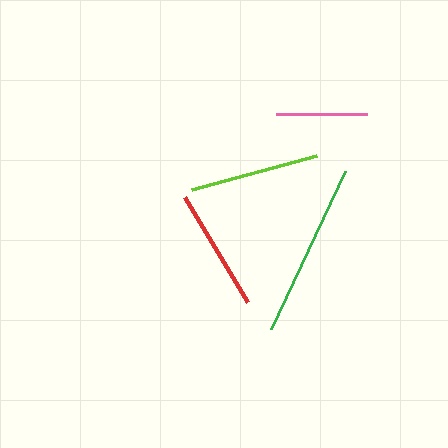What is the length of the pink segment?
The pink segment is approximately 91 pixels long.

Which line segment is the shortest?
The pink line is the shortest at approximately 91 pixels.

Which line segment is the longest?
The green line is the longest at approximately 174 pixels.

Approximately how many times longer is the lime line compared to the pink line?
The lime line is approximately 1.4 times the length of the pink line.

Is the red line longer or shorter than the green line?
The green line is longer than the red line.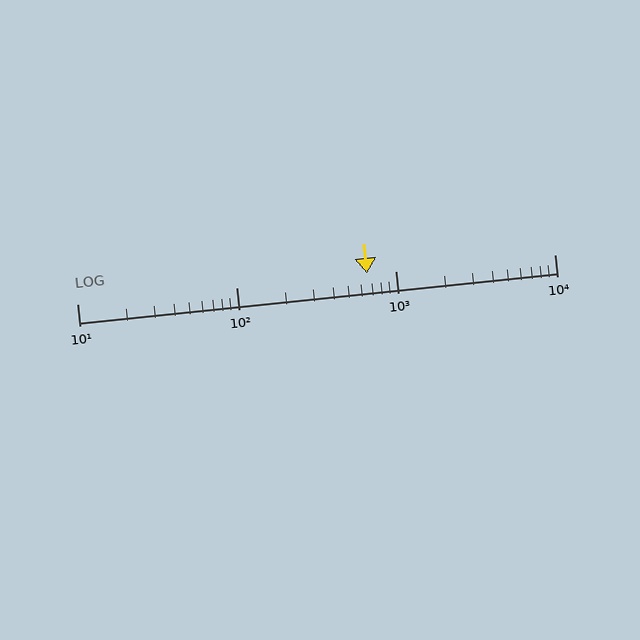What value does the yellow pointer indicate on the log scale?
The pointer indicates approximately 660.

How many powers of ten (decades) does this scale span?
The scale spans 3 decades, from 10 to 10000.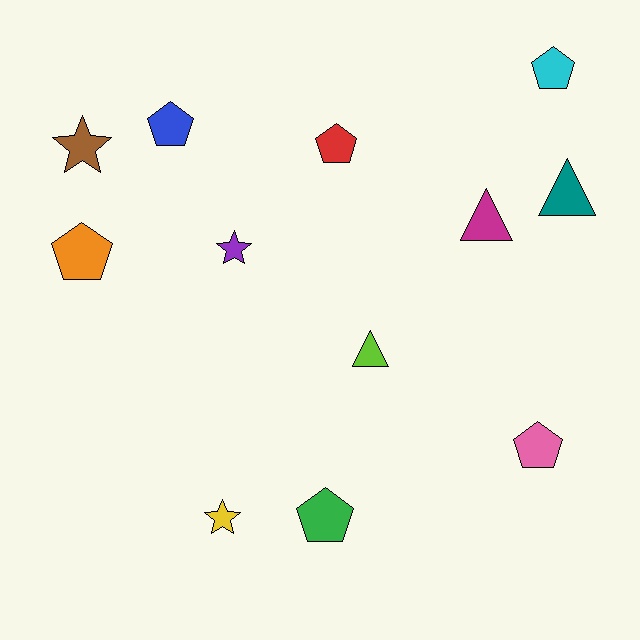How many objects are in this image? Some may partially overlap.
There are 12 objects.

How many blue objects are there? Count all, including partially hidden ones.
There is 1 blue object.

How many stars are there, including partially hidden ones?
There are 3 stars.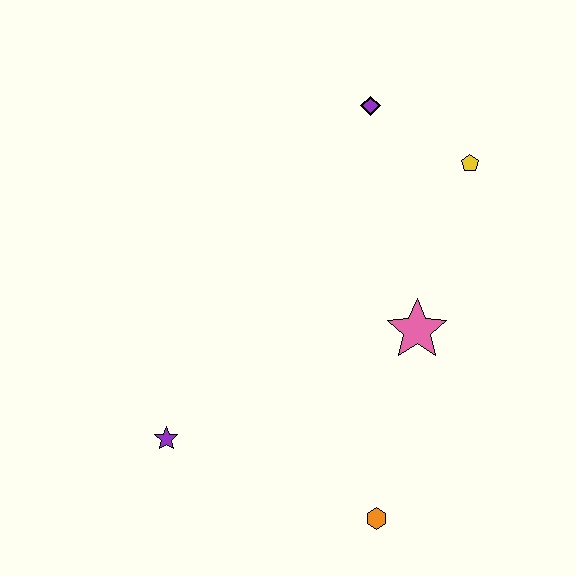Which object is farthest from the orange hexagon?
The purple diamond is farthest from the orange hexagon.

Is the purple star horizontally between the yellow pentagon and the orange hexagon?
No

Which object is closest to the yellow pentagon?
The purple diamond is closest to the yellow pentagon.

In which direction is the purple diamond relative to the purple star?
The purple diamond is above the purple star.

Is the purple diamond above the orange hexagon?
Yes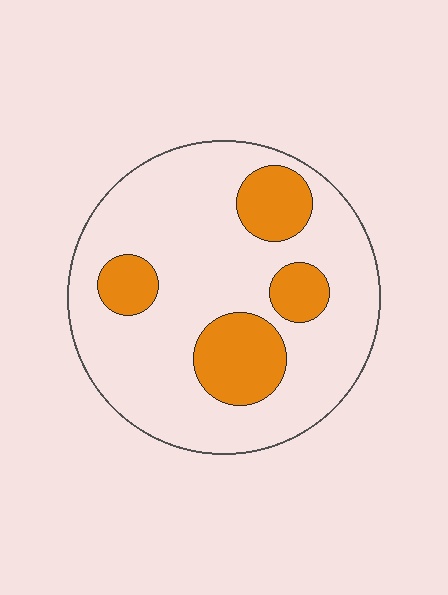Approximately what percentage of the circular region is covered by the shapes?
Approximately 25%.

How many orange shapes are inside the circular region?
4.